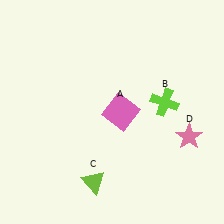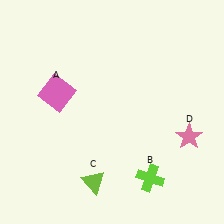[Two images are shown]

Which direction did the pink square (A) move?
The pink square (A) moved left.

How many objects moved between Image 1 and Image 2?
2 objects moved between the two images.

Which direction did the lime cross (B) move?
The lime cross (B) moved down.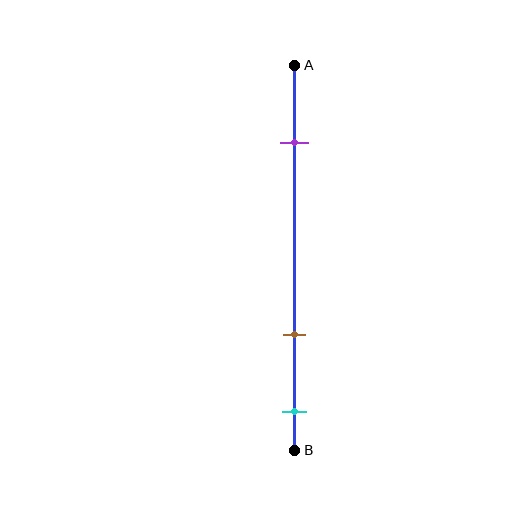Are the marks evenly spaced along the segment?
No, the marks are not evenly spaced.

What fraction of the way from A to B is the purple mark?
The purple mark is approximately 20% (0.2) of the way from A to B.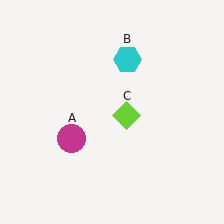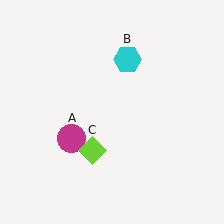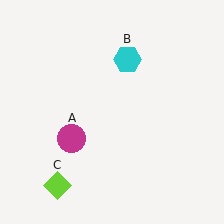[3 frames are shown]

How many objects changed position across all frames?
1 object changed position: lime diamond (object C).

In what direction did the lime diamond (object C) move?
The lime diamond (object C) moved down and to the left.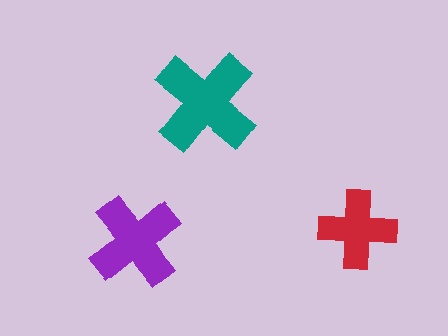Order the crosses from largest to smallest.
the teal one, the purple one, the red one.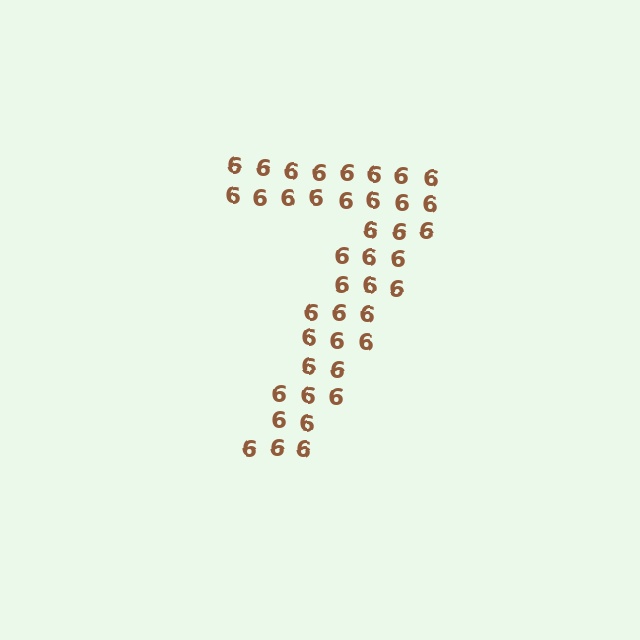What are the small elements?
The small elements are digit 6's.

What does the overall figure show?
The overall figure shows the digit 7.